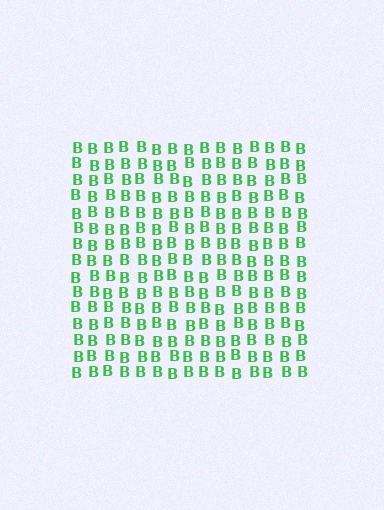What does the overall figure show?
The overall figure shows a square.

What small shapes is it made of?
It is made of small letter B's.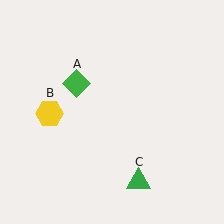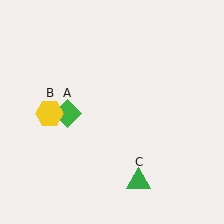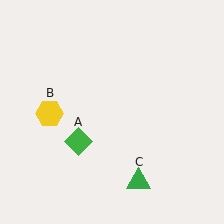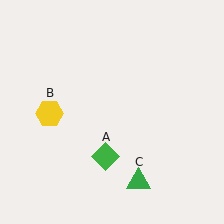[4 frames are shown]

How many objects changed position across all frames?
1 object changed position: green diamond (object A).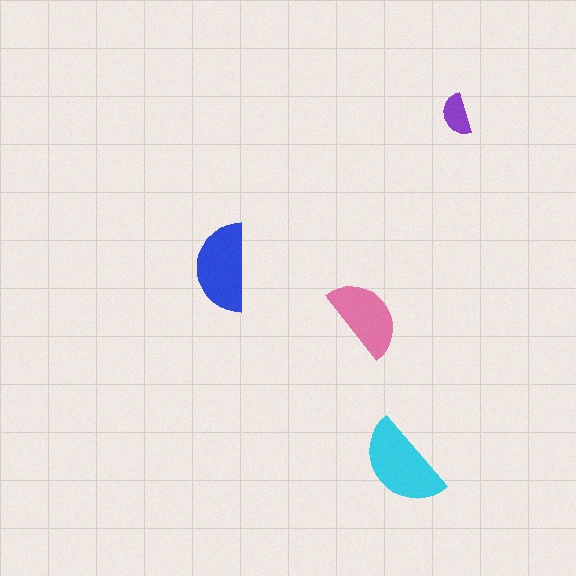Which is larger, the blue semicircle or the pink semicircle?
The blue one.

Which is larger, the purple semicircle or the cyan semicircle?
The cyan one.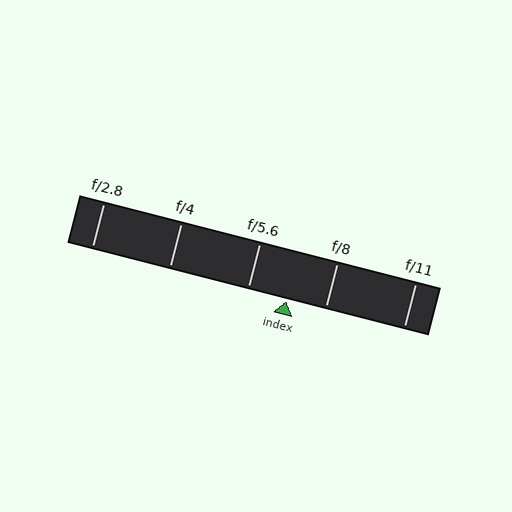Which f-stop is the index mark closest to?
The index mark is closest to f/8.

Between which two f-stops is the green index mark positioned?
The index mark is between f/5.6 and f/8.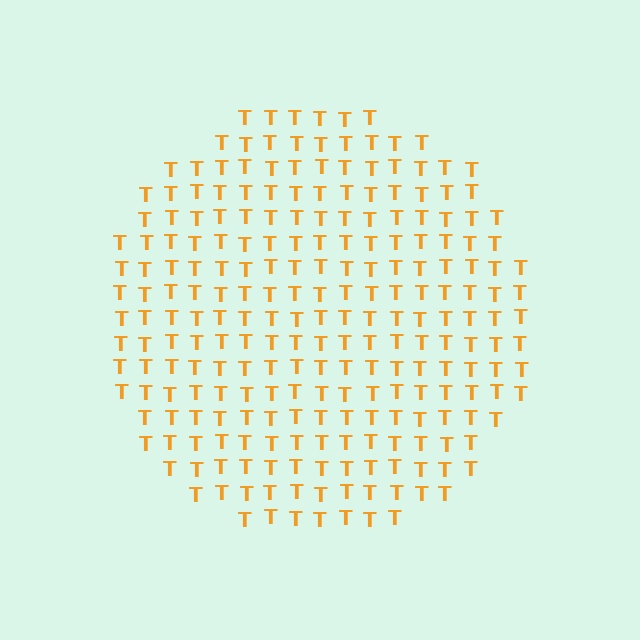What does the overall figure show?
The overall figure shows a circle.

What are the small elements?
The small elements are letter T's.